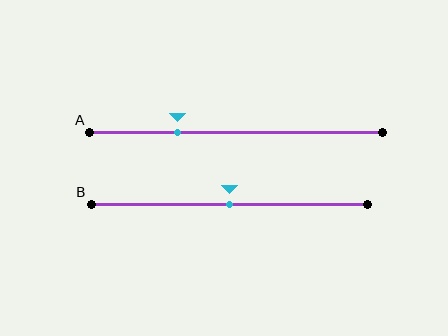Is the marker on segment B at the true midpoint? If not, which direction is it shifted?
Yes, the marker on segment B is at the true midpoint.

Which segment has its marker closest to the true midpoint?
Segment B has its marker closest to the true midpoint.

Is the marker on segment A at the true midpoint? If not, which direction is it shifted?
No, the marker on segment A is shifted to the left by about 20% of the segment length.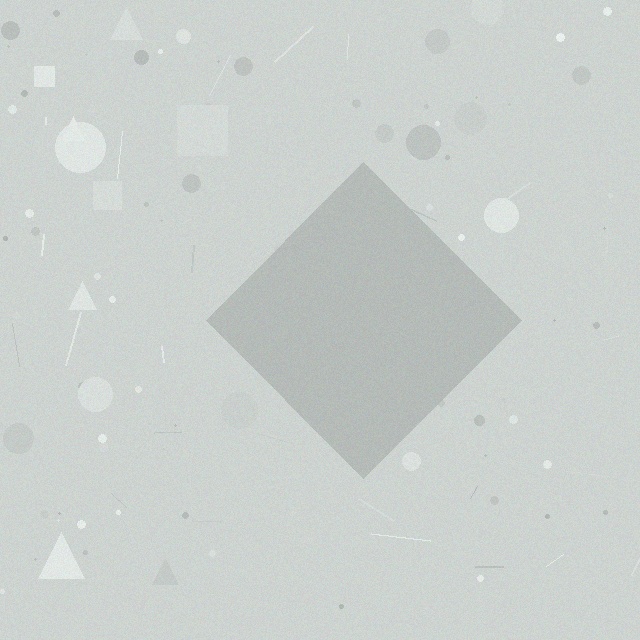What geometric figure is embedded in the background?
A diamond is embedded in the background.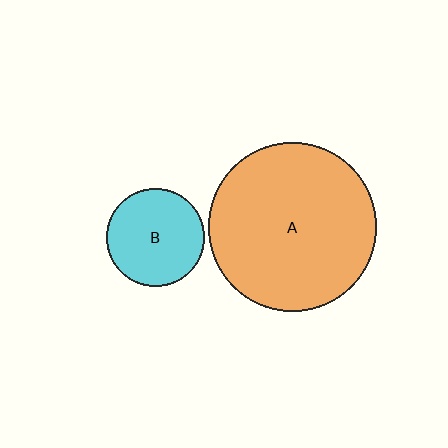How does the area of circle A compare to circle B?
Approximately 3.0 times.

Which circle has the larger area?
Circle A (orange).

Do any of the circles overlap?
No, none of the circles overlap.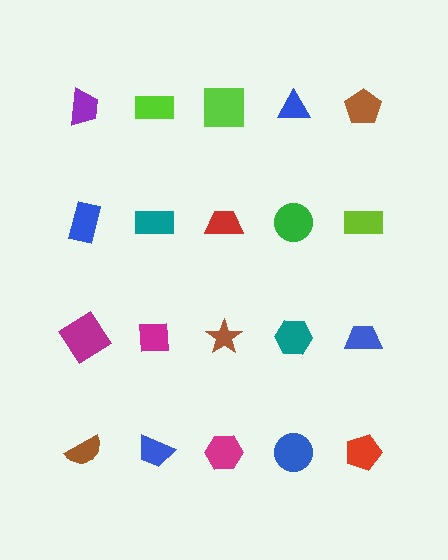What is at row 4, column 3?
A magenta hexagon.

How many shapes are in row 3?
5 shapes.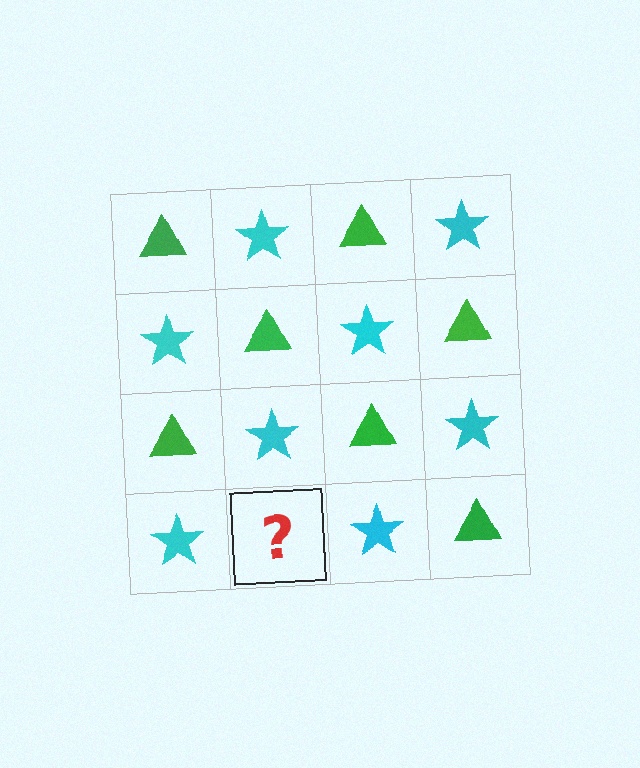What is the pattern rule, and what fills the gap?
The rule is that it alternates green triangle and cyan star in a checkerboard pattern. The gap should be filled with a green triangle.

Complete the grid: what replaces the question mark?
The question mark should be replaced with a green triangle.